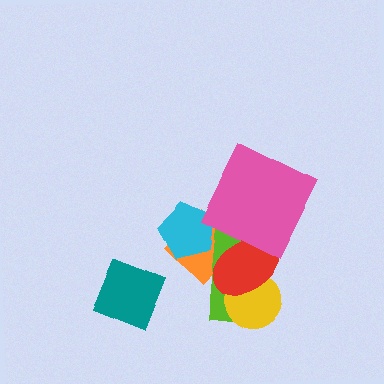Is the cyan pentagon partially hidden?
No, no other shape covers it.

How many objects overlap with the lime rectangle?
4 objects overlap with the lime rectangle.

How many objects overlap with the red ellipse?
4 objects overlap with the red ellipse.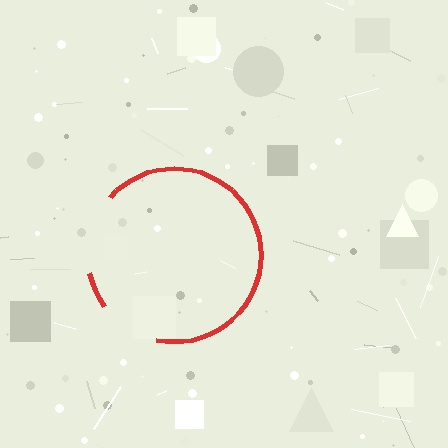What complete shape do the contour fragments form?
The contour fragments form a circle.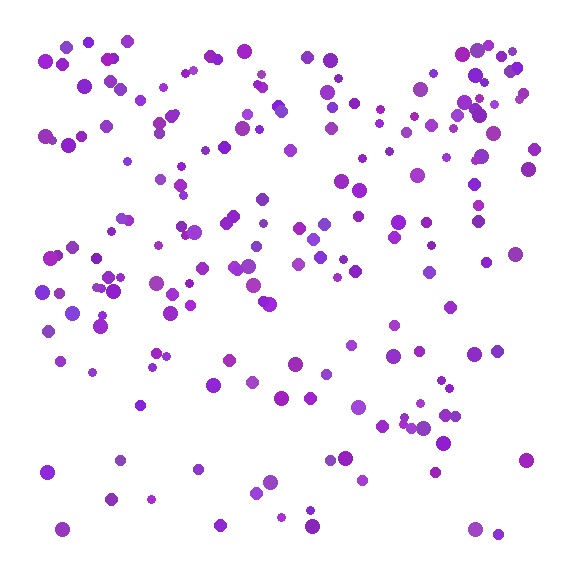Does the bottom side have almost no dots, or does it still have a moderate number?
Still a moderate number, just noticeably fewer than the top.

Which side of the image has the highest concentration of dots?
The top.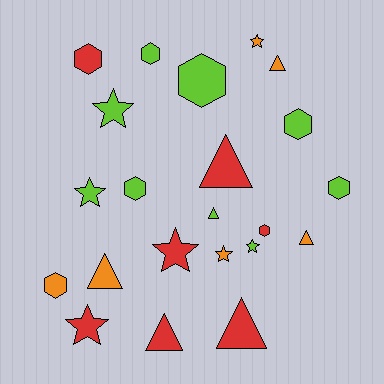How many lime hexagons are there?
There are 5 lime hexagons.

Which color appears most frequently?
Lime, with 9 objects.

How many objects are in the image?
There are 22 objects.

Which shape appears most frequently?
Hexagon, with 8 objects.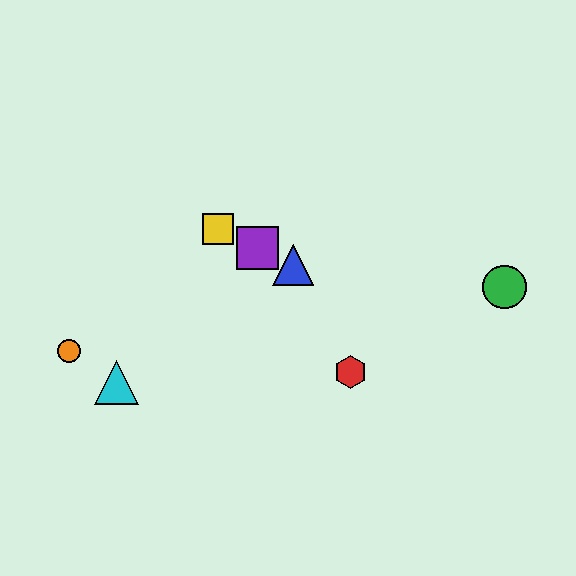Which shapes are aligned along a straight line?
The blue triangle, the yellow square, the purple square are aligned along a straight line.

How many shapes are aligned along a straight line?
3 shapes (the blue triangle, the yellow square, the purple square) are aligned along a straight line.